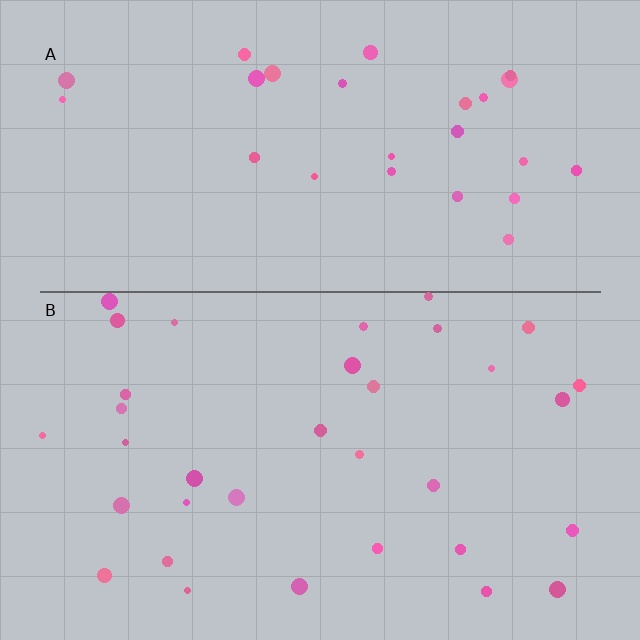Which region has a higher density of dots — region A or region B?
B (the bottom).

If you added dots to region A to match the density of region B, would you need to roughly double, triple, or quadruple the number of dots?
Approximately double.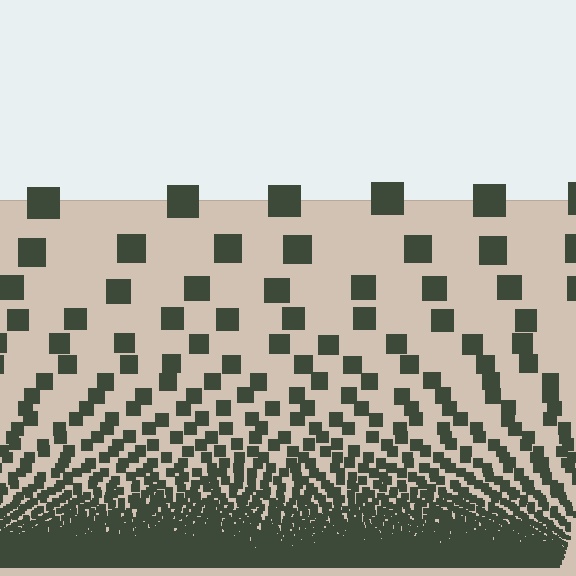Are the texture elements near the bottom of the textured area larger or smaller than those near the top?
Smaller. The gradient is inverted — elements near the bottom are smaller and denser.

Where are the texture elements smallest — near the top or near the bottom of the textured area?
Near the bottom.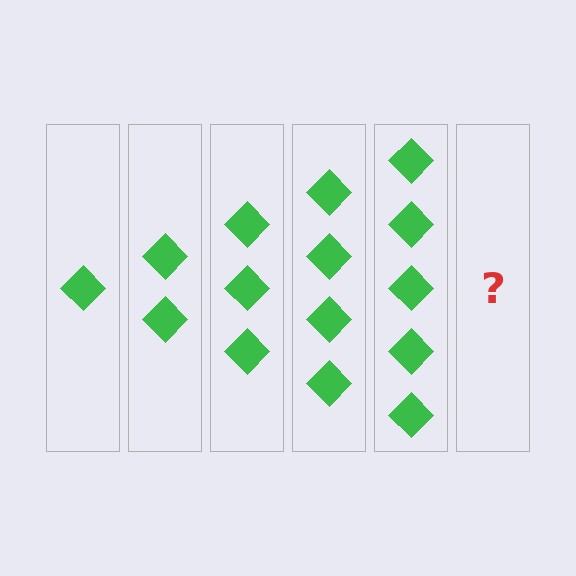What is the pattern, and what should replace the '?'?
The pattern is that each step adds one more diamond. The '?' should be 6 diamonds.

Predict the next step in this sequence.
The next step is 6 diamonds.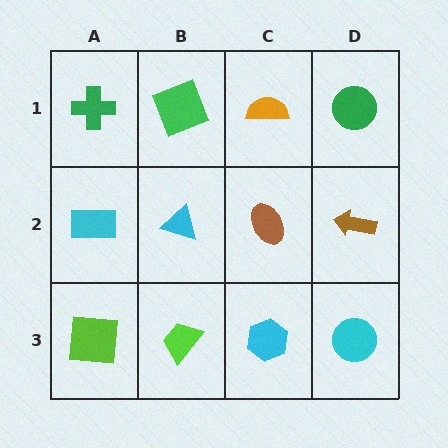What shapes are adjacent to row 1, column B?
A cyan triangle (row 2, column B), a green cross (row 1, column A), an orange semicircle (row 1, column C).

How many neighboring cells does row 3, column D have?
2.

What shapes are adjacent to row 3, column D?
A brown arrow (row 2, column D), a cyan hexagon (row 3, column C).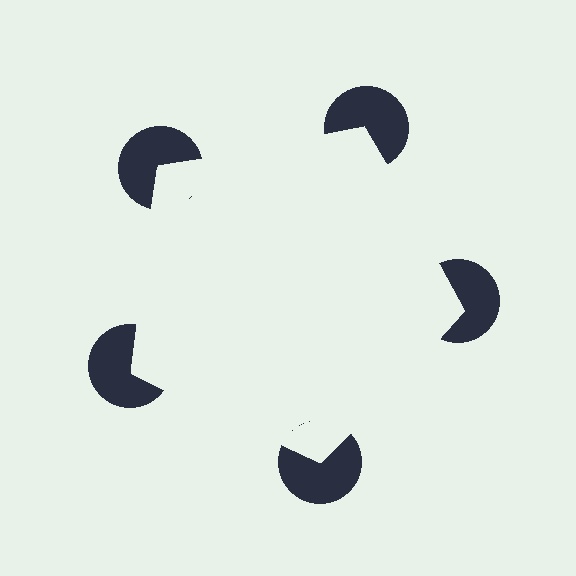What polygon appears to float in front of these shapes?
An illusory pentagon — its edges are inferred from the aligned wedge cuts in the pac-man discs, not physically drawn.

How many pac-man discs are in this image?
There are 5 — one at each vertex of the illusory pentagon.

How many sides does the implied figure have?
5 sides.